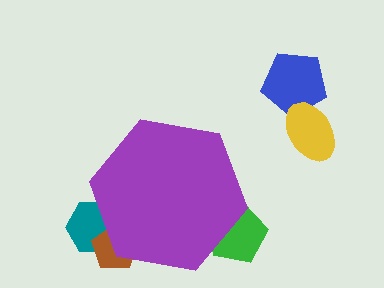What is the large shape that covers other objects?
A purple hexagon.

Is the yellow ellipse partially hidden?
No, the yellow ellipse is fully visible.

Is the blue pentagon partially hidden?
No, the blue pentagon is fully visible.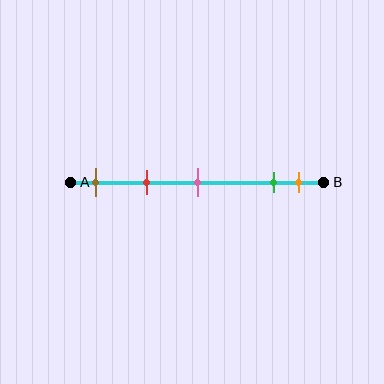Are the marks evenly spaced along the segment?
No, the marks are not evenly spaced.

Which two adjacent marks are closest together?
The green and orange marks are the closest adjacent pair.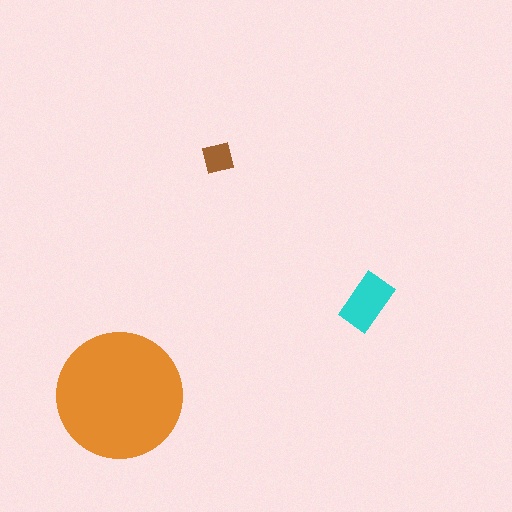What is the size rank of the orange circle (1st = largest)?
1st.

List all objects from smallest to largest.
The brown square, the cyan rectangle, the orange circle.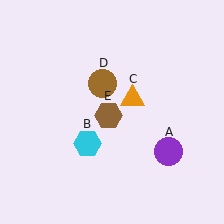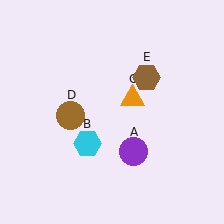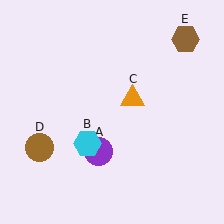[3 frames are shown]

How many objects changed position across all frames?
3 objects changed position: purple circle (object A), brown circle (object D), brown hexagon (object E).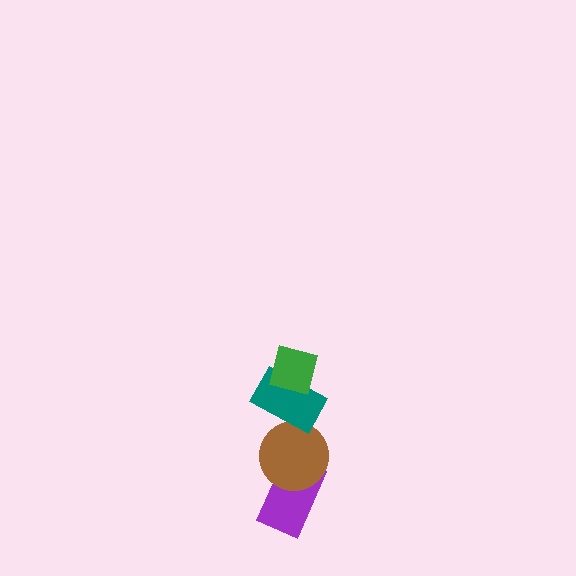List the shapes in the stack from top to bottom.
From top to bottom: the green square, the teal rectangle, the brown circle, the purple rectangle.